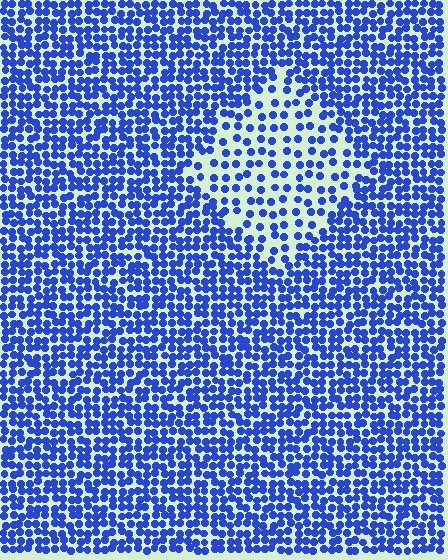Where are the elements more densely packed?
The elements are more densely packed outside the diamond boundary.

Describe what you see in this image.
The image contains small blue elements arranged at two different densities. A diamond-shaped region is visible where the elements are less densely packed than the surrounding area.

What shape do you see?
I see a diamond.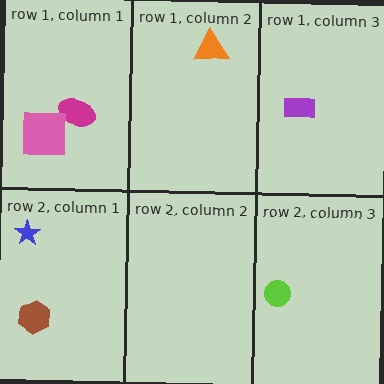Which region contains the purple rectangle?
The row 1, column 3 region.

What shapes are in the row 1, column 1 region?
The magenta ellipse, the pink square.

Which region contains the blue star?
The row 2, column 1 region.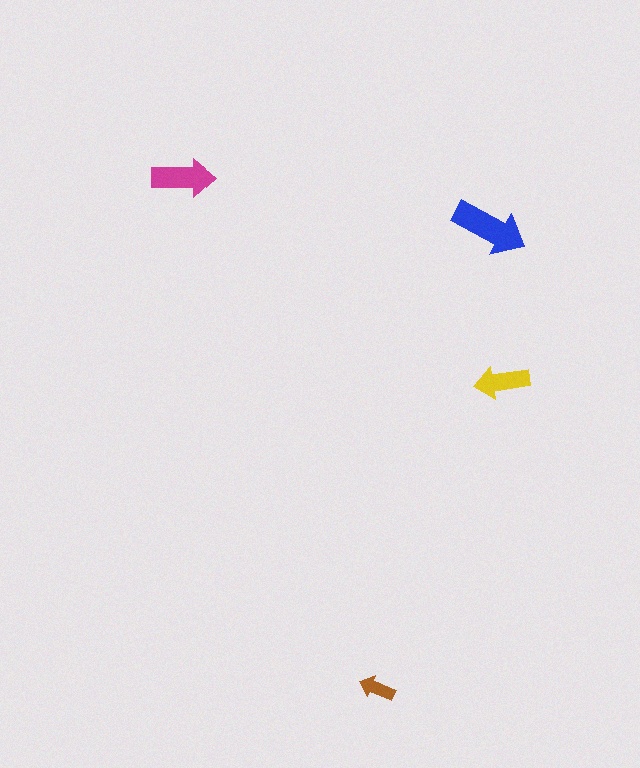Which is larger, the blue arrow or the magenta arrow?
The blue one.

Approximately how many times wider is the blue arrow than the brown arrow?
About 2 times wider.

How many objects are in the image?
There are 4 objects in the image.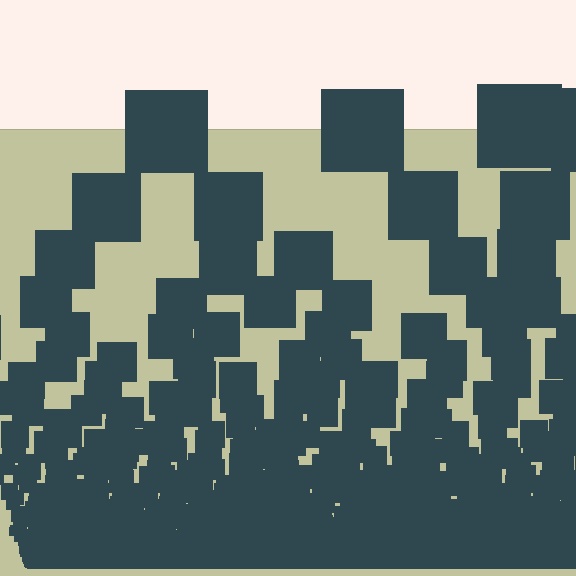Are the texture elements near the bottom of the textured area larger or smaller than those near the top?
Smaller. The gradient is inverted — elements near the bottom are smaller and denser.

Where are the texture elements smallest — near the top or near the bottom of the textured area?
Near the bottom.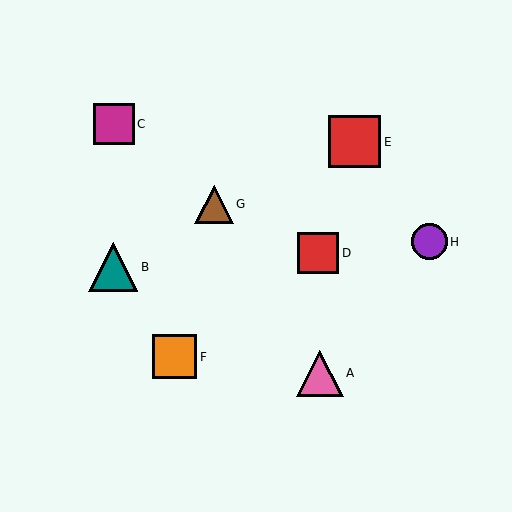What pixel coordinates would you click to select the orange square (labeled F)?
Click at (175, 357) to select the orange square F.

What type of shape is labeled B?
Shape B is a teal triangle.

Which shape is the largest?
The red square (labeled E) is the largest.